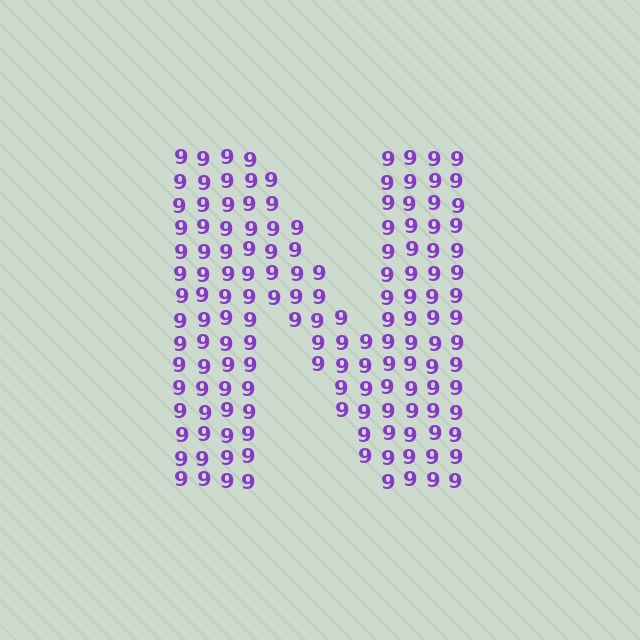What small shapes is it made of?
It is made of small digit 9's.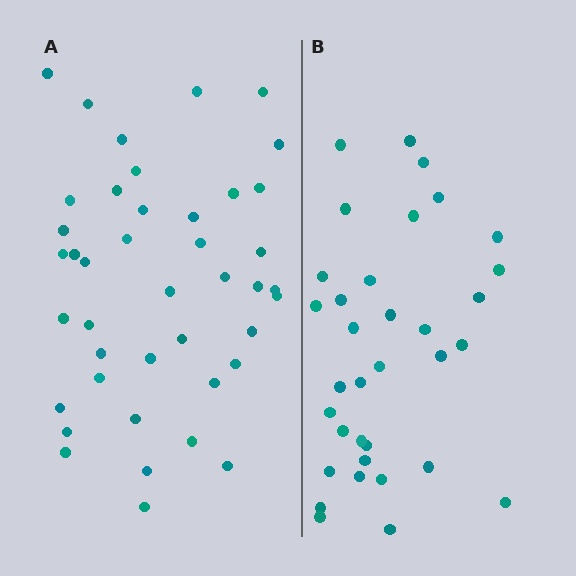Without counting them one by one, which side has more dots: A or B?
Region A (the left region) has more dots.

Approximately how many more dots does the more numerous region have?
Region A has roughly 8 or so more dots than region B.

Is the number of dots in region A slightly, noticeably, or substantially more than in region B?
Region A has only slightly more — the two regions are fairly close. The ratio is roughly 1.2 to 1.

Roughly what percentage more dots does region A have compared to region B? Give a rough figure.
About 25% more.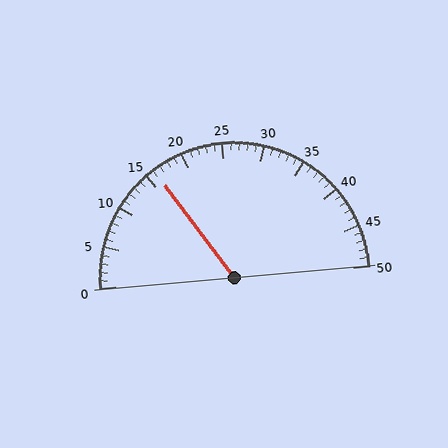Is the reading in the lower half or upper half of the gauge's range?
The reading is in the lower half of the range (0 to 50).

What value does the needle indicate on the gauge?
The needle indicates approximately 16.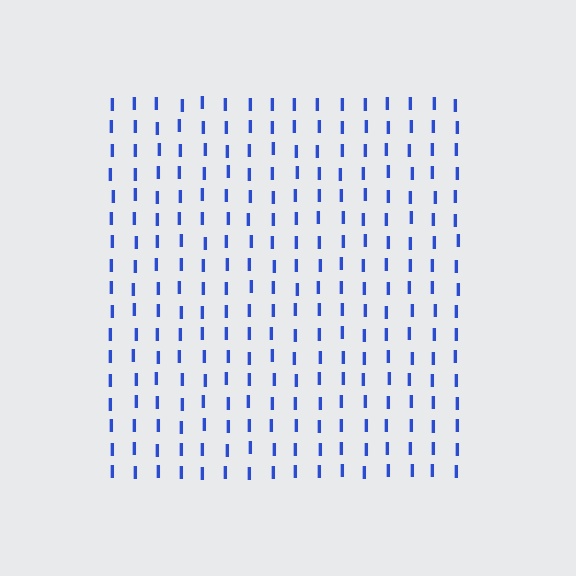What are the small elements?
The small elements are letter I's.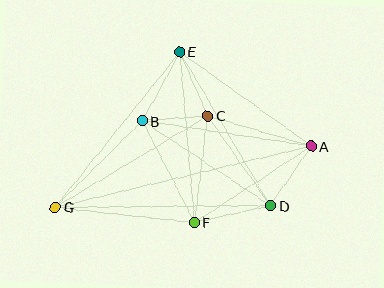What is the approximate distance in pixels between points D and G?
The distance between D and G is approximately 215 pixels.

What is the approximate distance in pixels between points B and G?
The distance between B and G is approximately 123 pixels.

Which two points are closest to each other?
Points B and C are closest to each other.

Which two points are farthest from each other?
Points A and G are farthest from each other.